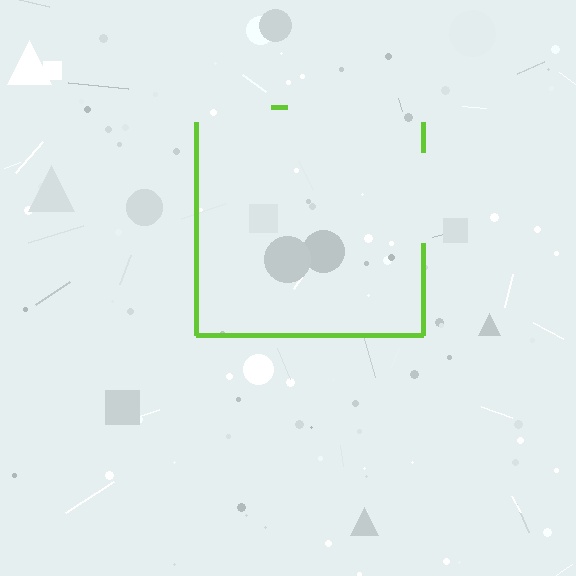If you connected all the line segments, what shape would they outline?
They would outline a square.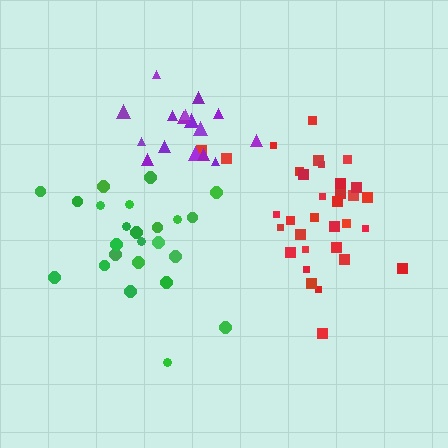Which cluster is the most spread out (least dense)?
Red.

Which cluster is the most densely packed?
Purple.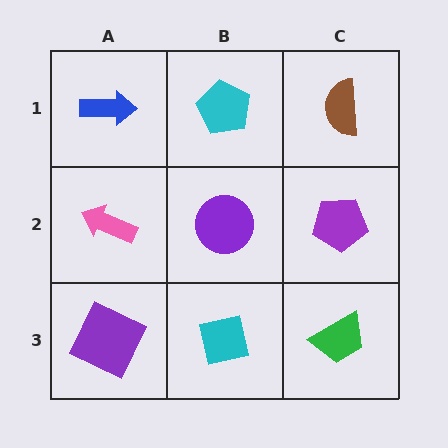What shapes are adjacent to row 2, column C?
A brown semicircle (row 1, column C), a green trapezoid (row 3, column C), a purple circle (row 2, column B).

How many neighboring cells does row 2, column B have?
4.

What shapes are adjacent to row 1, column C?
A purple pentagon (row 2, column C), a cyan pentagon (row 1, column B).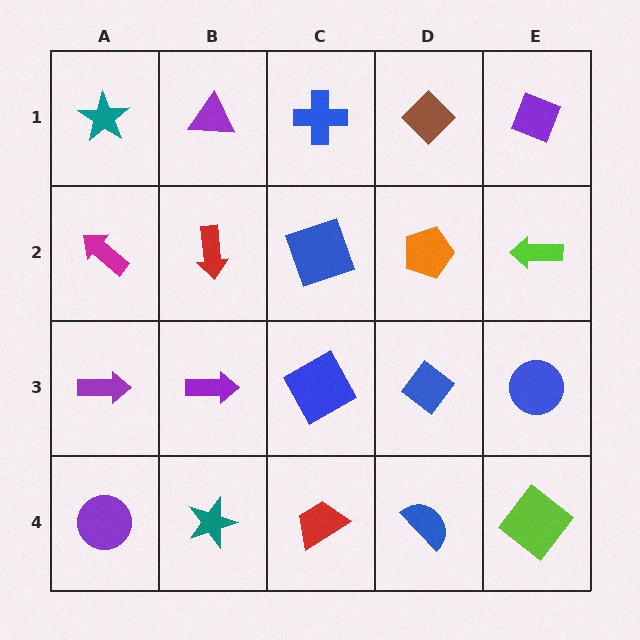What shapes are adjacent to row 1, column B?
A red arrow (row 2, column B), a teal star (row 1, column A), a blue cross (row 1, column C).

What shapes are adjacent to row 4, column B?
A purple arrow (row 3, column B), a purple circle (row 4, column A), a red trapezoid (row 4, column C).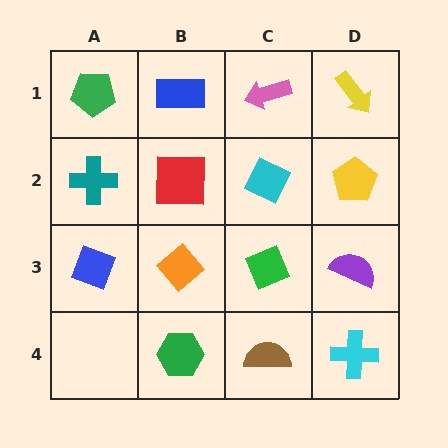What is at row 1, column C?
A pink arrow.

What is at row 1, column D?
A yellow arrow.